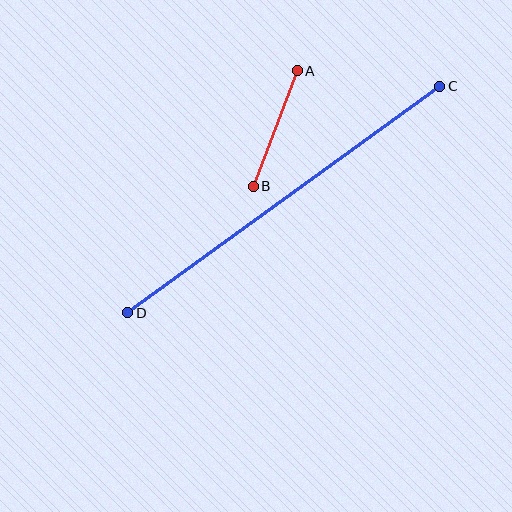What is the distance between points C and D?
The distance is approximately 386 pixels.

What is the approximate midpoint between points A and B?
The midpoint is at approximately (275, 129) pixels.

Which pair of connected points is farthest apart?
Points C and D are farthest apart.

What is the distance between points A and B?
The distance is approximately 124 pixels.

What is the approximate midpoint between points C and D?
The midpoint is at approximately (284, 200) pixels.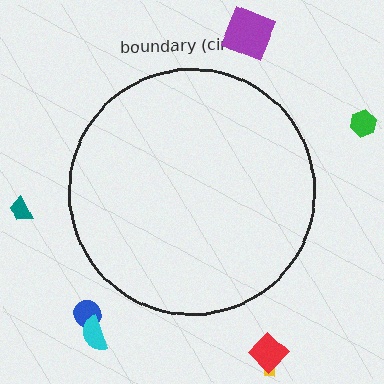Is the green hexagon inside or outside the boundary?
Outside.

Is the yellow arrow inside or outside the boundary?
Outside.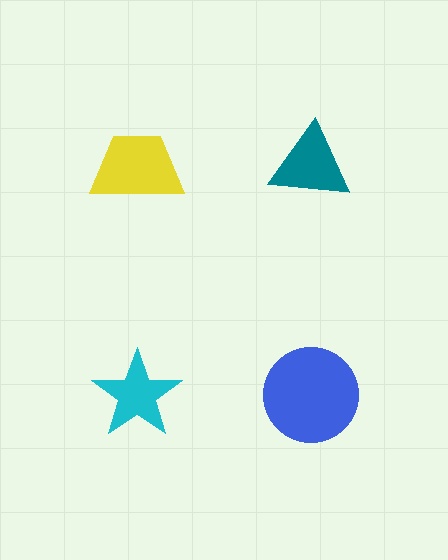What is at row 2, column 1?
A cyan star.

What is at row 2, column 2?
A blue circle.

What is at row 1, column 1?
A yellow trapezoid.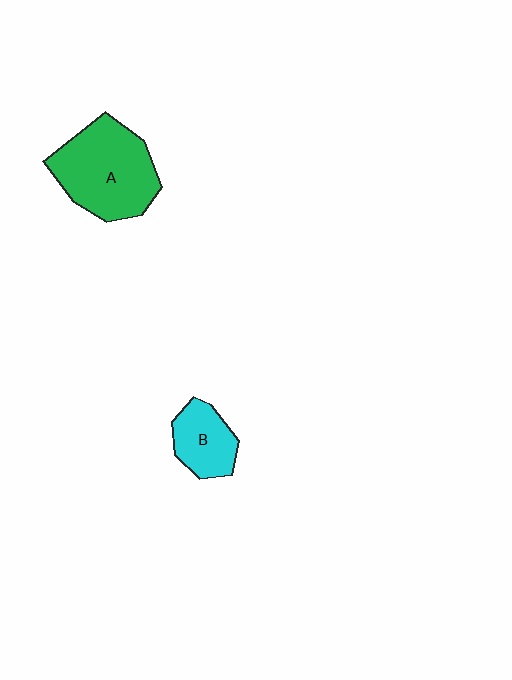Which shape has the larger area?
Shape A (green).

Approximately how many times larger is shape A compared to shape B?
Approximately 2.1 times.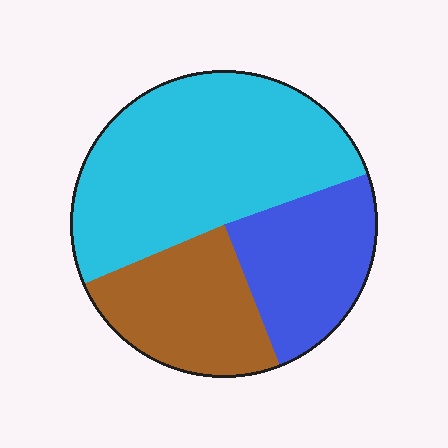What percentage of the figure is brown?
Brown takes up about one quarter (1/4) of the figure.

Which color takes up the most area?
Cyan, at roughly 50%.